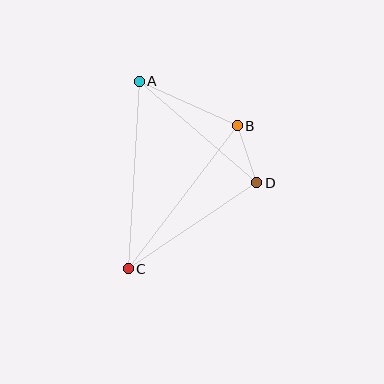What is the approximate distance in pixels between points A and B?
The distance between A and B is approximately 107 pixels.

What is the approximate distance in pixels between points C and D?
The distance between C and D is approximately 154 pixels.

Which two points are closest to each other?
Points B and D are closest to each other.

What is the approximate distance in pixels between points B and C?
The distance between B and C is approximately 179 pixels.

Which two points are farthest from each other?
Points A and C are farthest from each other.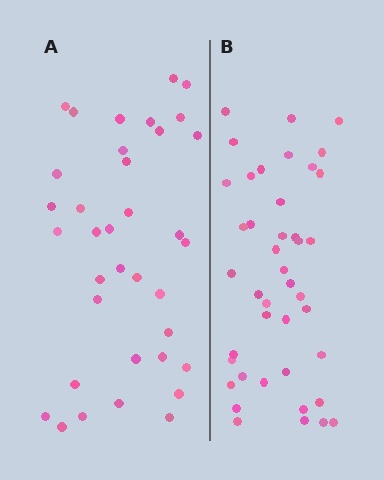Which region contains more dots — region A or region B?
Region B (the right region) has more dots.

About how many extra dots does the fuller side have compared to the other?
Region B has about 6 more dots than region A.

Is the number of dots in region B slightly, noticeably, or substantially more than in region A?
Region B has only slightly more — the two regions are fairly close. The ratio is roughly 1.2 to 1.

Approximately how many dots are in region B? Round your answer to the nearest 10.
About 40 dots. (The exact count is 42, which rounds to 40.)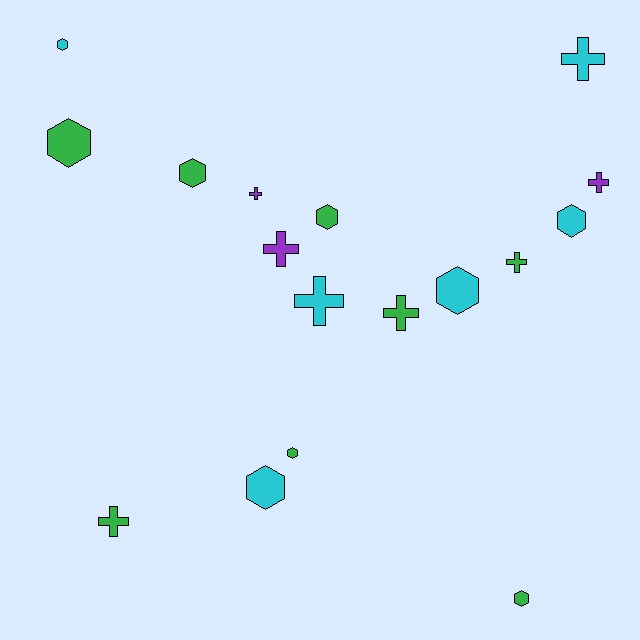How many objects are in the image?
There are 17 objects.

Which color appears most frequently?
Green, with 8 objects.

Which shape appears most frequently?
Hexagon, with 9 objects.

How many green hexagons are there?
There are 5 green hexagons.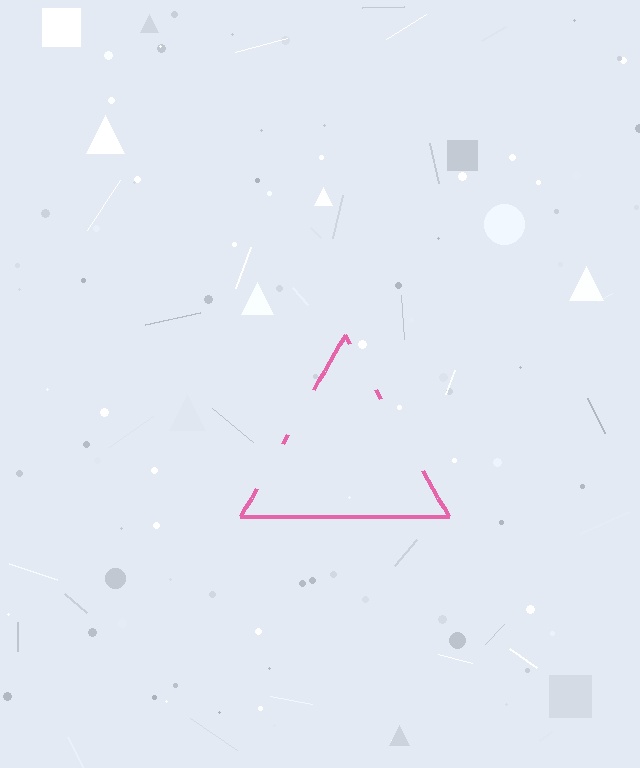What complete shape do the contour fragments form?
The contour fragments form a triangle.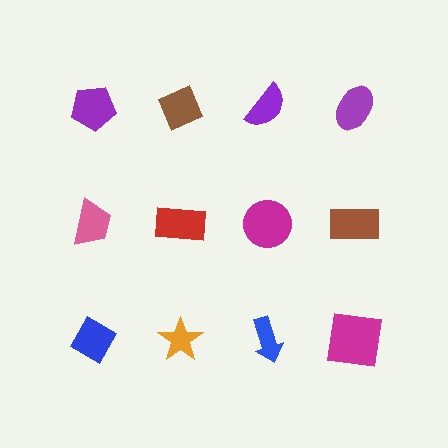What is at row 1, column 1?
A purple pentagon.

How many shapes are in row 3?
4 shapes.